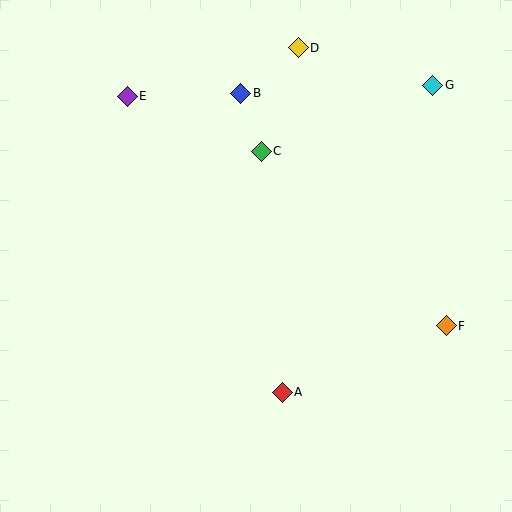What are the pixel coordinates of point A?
Point A is at (282, 392).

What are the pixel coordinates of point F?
Point F is at (446, 326).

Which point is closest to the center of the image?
Point C at (261, 151) is closest to the center.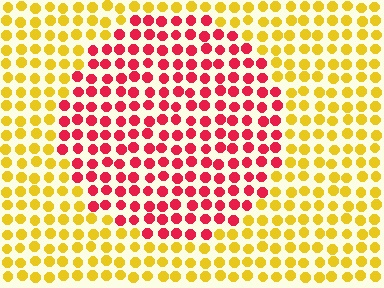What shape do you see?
I see a circle.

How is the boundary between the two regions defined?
The boundary is defined purely by a slight shift in hue (about 63 degrees). Spacing, size, and orientation are identical on both sides.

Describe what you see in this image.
The image is filled with small yellow elements in a uniform arrangement. A circle-shaped region is visible where the elements are tinted to a slightly different hue, forming a subtle color boundary.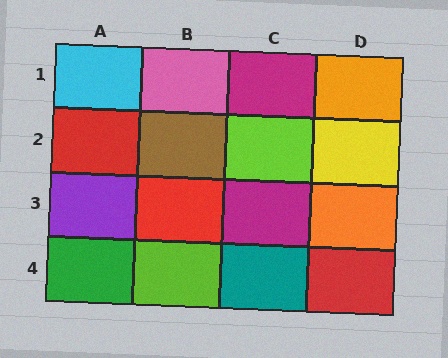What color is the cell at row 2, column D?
Yellow.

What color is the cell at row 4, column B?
Lime.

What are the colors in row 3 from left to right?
Purple, red, magenta, orange.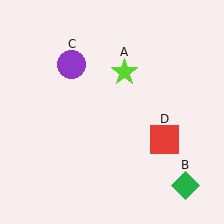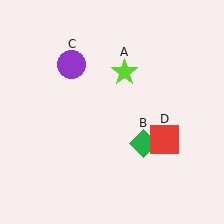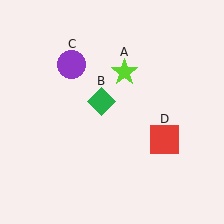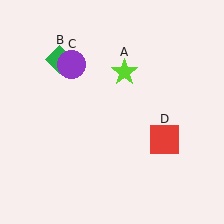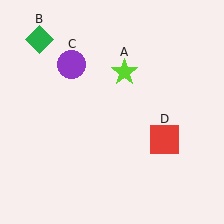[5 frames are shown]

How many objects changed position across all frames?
1 object changed position: green diamond (object B).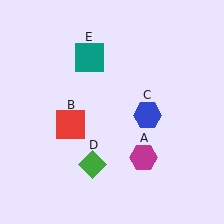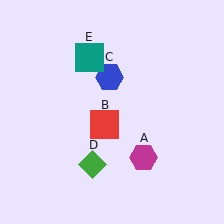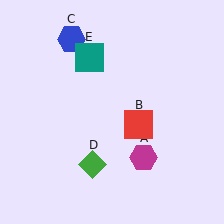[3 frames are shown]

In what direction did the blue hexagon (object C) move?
The blue hexagon (object C) moved up and to the left.